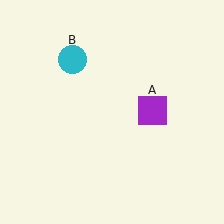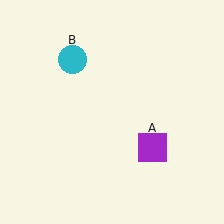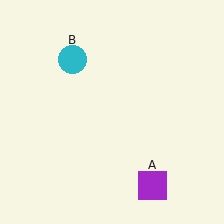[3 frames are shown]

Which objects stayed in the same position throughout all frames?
Cyan circle (object B) remained stationary.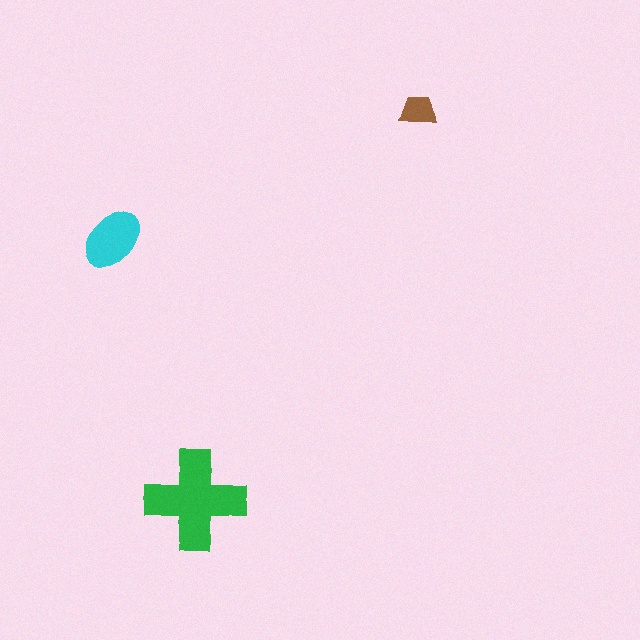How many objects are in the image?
There are 3 objects in the image.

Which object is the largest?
The green cross.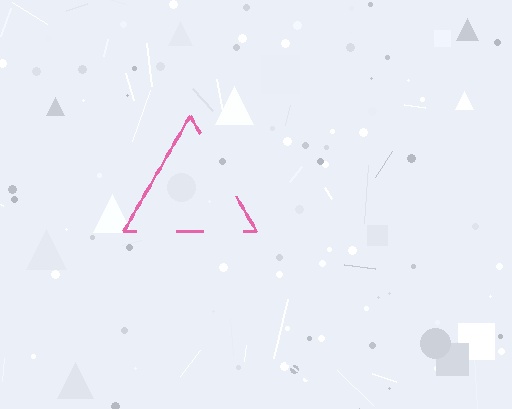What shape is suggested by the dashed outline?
The dashed outline suggests a triangle.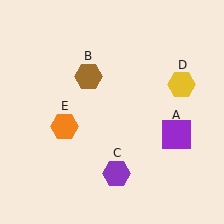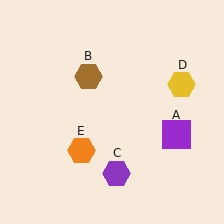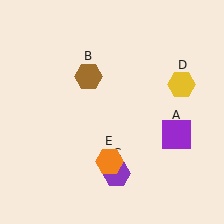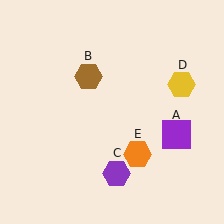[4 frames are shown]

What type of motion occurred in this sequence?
The orange hexagon (object E) rotated counterclockwise around the center of the scene.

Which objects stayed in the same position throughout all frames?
Purple square (object A) and brown hexagon (object B) and purple hexagon (object C) and yellow hexagon (object D) remained stationary.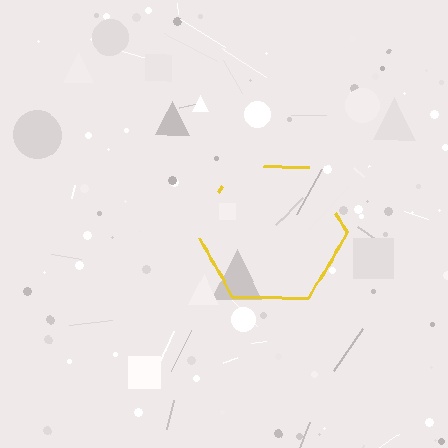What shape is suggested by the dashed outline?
The dashed outline suggests a hexagon.